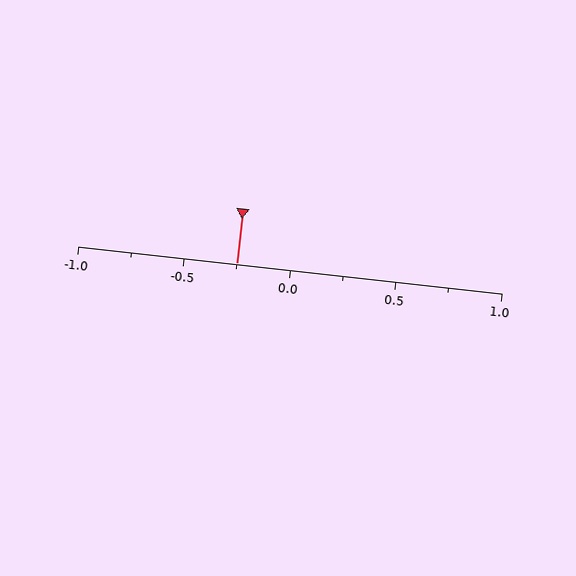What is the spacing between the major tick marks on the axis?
The major ticks are spaced 0.5 apart.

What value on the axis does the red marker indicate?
The marker indicates approximately -0.25.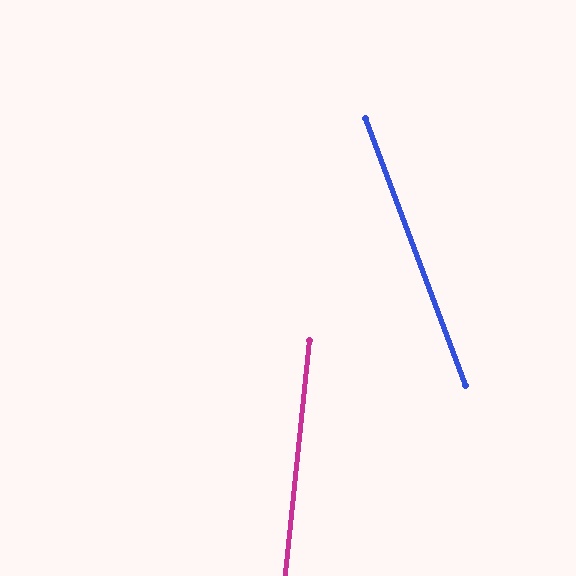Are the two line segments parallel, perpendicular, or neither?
Neither parallel nor perpendicular — they differ by about 26°.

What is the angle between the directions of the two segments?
Approximately 26 degrees.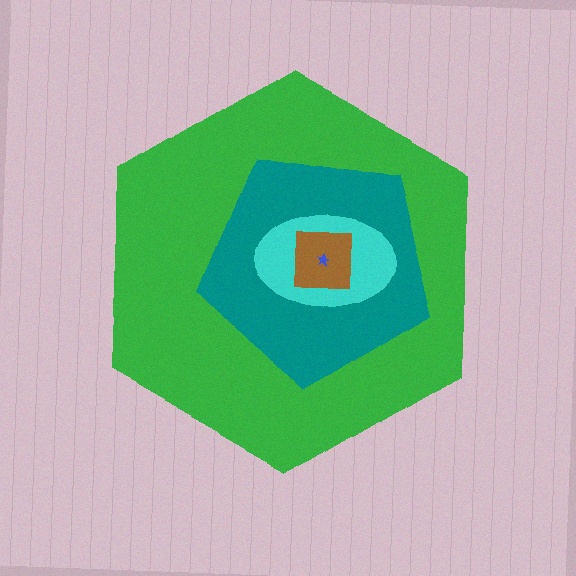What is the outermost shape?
The green hexagon.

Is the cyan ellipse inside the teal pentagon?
Yes.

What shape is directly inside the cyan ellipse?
The brown square.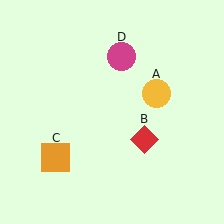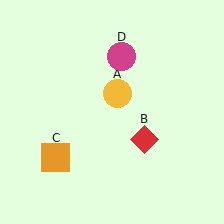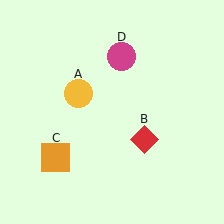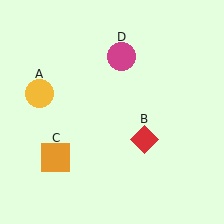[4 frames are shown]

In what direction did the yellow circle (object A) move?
The yellow circle (object A) moved left.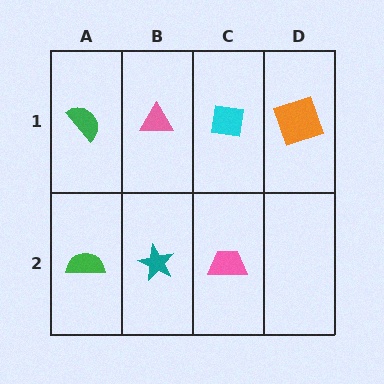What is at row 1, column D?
An orange square.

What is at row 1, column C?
A cyan square.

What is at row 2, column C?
A pink trapezoid.